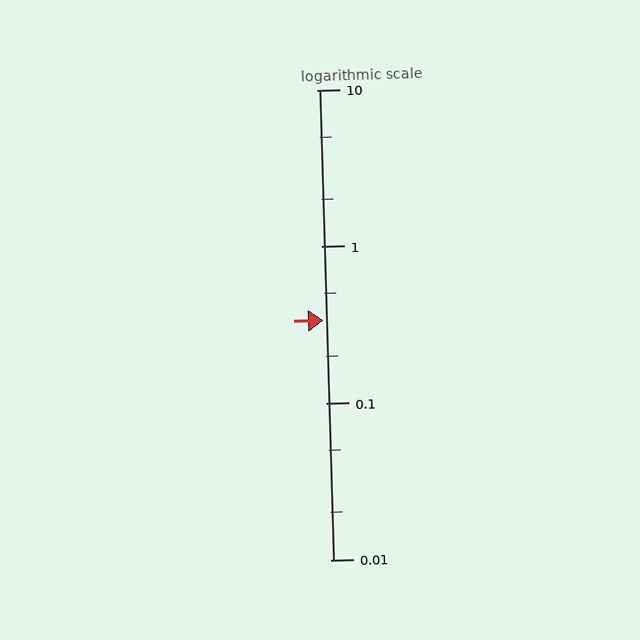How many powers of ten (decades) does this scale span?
The scale spans 3 decades, from 0.01 to 10.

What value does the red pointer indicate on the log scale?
The pointer indicates approximately 0.34.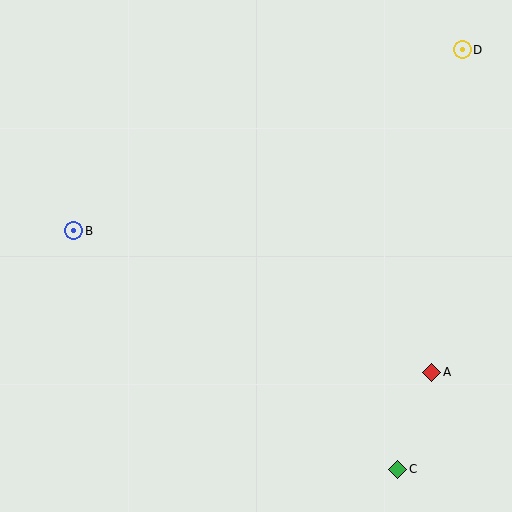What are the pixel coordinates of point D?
Point D is at (462, 50).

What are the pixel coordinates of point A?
Point A is at (432, 372).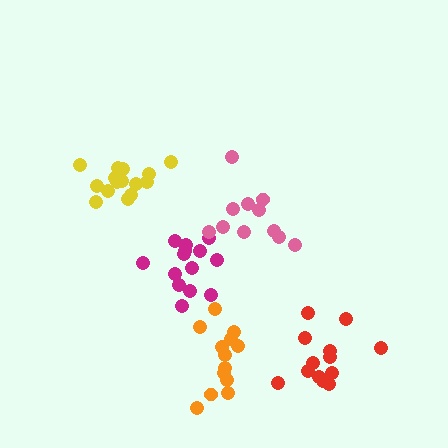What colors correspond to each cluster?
The clusters are colored: orange, magenta, yellow, pink, red.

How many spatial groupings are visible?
There are 5 spatial groupings.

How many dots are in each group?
Group 1: 13 dots, Group 2: 14 dots, Group 3: 15 dots, Group 4: 11 dots, Group 5: 13 dots (66 total).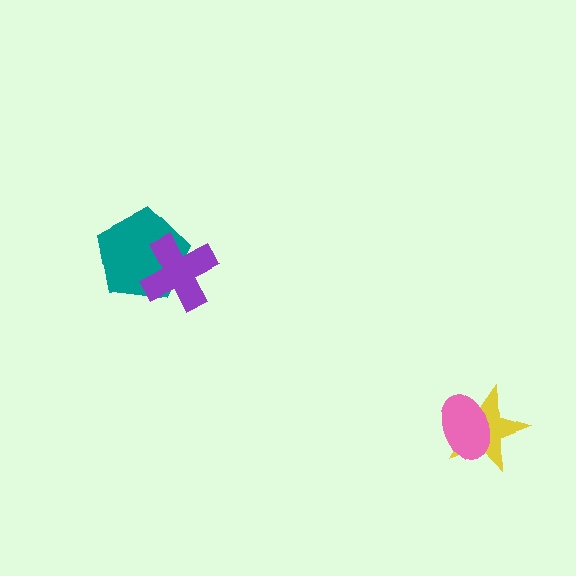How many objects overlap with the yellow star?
1 object overlaps with the yellow star.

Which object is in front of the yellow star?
The pink ellipse is in front of the yellow star.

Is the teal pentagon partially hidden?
Yes, it is partially covered by another shape.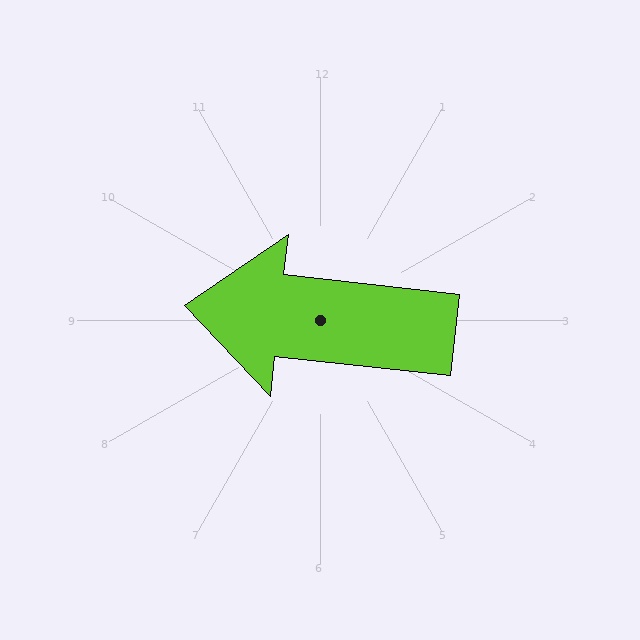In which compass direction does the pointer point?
West.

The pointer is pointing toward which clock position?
Roughly 9 o'clock.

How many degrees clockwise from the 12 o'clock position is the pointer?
Approximately 276 degrees.